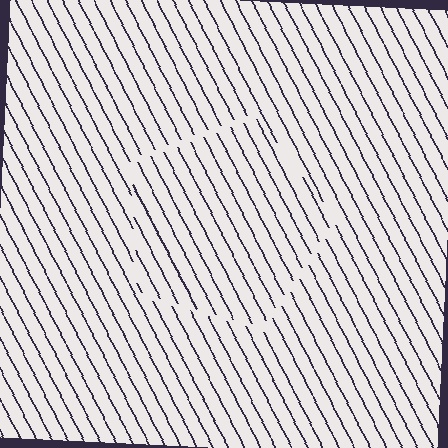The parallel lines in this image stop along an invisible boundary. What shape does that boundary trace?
An illusory pentagon. The interior of the shape contains the same grating, shifted by half a period — the contour is defined by the phase discontinuity where line-ends from the inner and outer gratings abut.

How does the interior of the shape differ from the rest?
The interior of the shape contains the same grating, shifted by half a period — the contour is defined by the phase discontinuity where line-ends from the inner and outer gratings abut.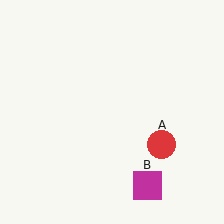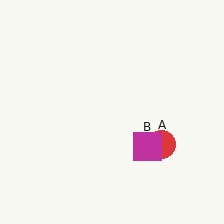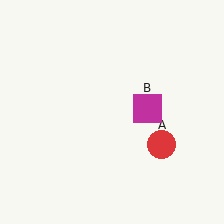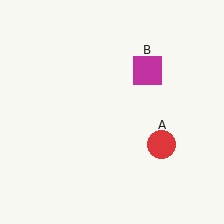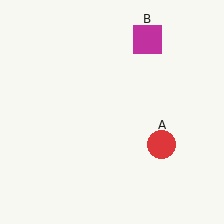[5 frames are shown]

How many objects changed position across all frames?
1 object changed position: magenta square (object B).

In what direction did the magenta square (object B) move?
The magenta square (object B) moved up.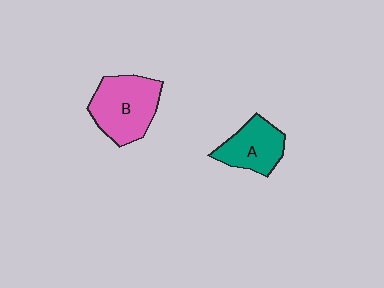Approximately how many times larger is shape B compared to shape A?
Approximately 1.4 times.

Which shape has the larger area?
Shape B (pink).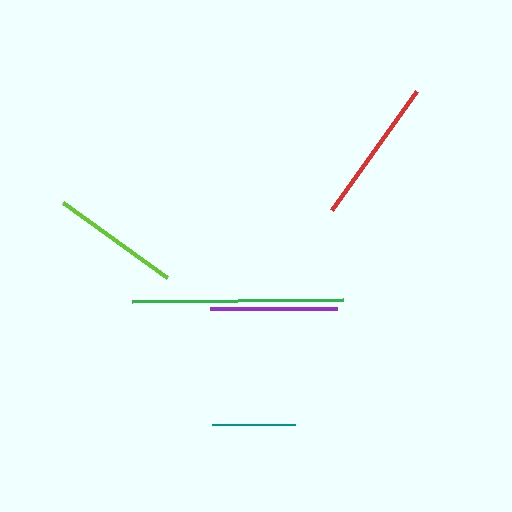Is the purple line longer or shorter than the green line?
The green line is longer than the purple line.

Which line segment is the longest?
The green line is the longest at approximately 212 pixels.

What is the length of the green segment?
The green segment is approximately 212 pixels long.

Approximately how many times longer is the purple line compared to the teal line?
The purple line is approximately 1.5 times the length of the teal line.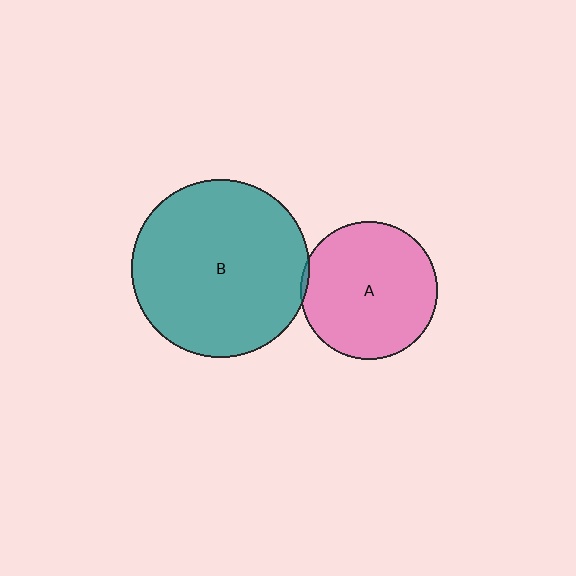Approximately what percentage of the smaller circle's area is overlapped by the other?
Approximately 5%.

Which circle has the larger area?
Circle B (teal).